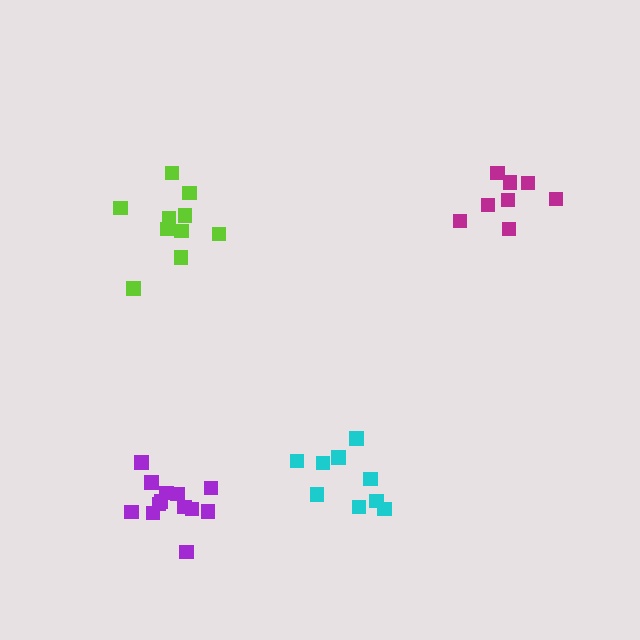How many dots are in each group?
Group 1: 8 dots, Group 2: 13 dots, Group 3: 10 dots, Group 4: 9 dots (40 total).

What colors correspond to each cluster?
The clusters are colored: magenta, purple, lime, cyan.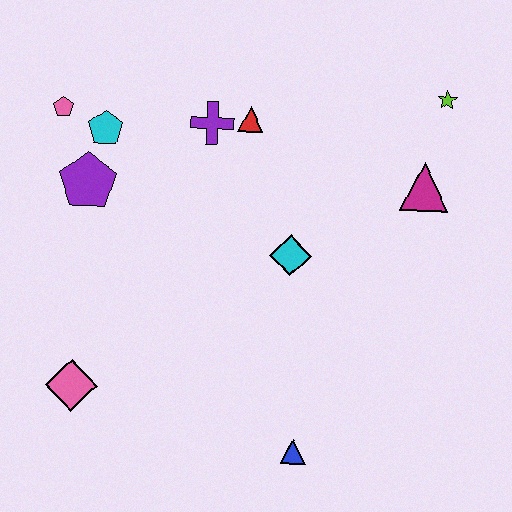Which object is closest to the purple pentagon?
The cyan pentagon is closest to the purple pentagon.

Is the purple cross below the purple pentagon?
No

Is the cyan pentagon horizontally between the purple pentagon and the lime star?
Yes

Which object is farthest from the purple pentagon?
The lime star is farthest from the purple pentagon.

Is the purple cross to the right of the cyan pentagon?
Yes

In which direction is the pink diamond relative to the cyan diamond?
The pink diamond is to the left of the cyan diamond.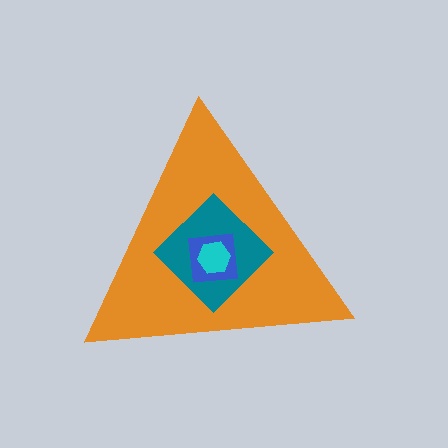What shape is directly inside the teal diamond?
The blue square.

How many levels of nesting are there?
4.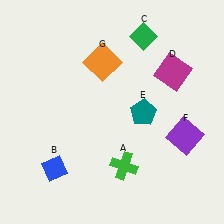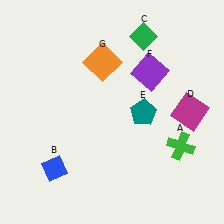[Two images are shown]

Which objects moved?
The objects that moved are: the green cross (A), the magenta square (D), the purple square (F).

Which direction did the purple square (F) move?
The purple square (F) moved up.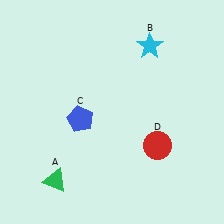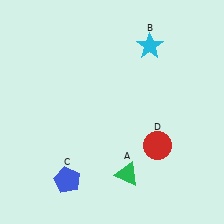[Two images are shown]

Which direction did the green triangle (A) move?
The green triangle (A) moved right.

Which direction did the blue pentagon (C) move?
The blue pentagon (C) moved down.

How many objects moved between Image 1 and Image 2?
2 objects moved between the two images.